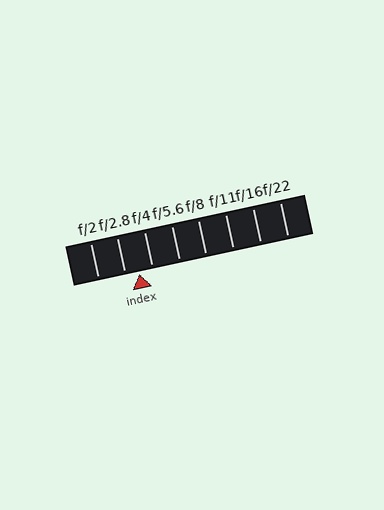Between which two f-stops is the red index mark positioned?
The index mark is between f/2.8 and f/4.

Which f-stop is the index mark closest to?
The index mark is closest to f/2.8.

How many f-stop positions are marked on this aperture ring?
There are 8 f-stop positions marked.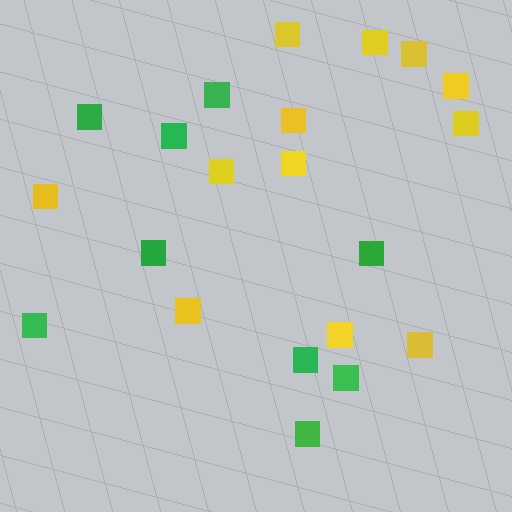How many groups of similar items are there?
There are 2 groups: one group of yellow squares (12) and one group of green squares (9).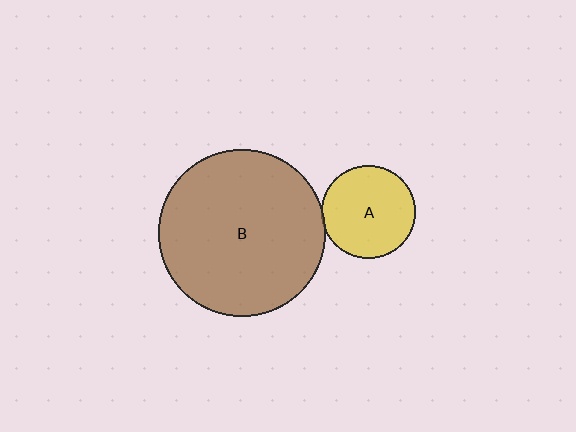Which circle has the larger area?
Circle B (brown).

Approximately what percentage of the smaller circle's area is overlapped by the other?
Approximately 5%.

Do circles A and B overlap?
Yes.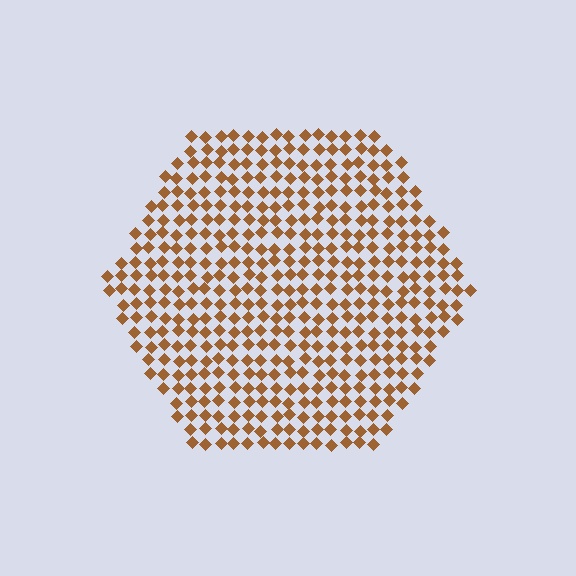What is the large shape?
The large shape is a hexagon.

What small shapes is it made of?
It is made of small diamonds.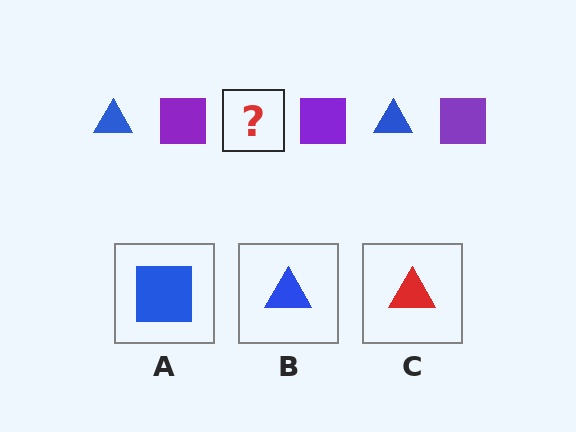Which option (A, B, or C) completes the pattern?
B.